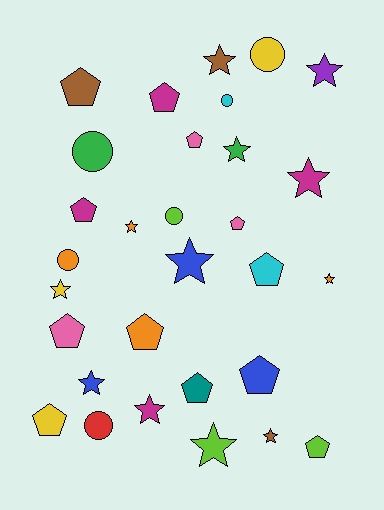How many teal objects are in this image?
There is 1 teal object.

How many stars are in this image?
There are 12 stars.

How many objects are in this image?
There are 30 objects.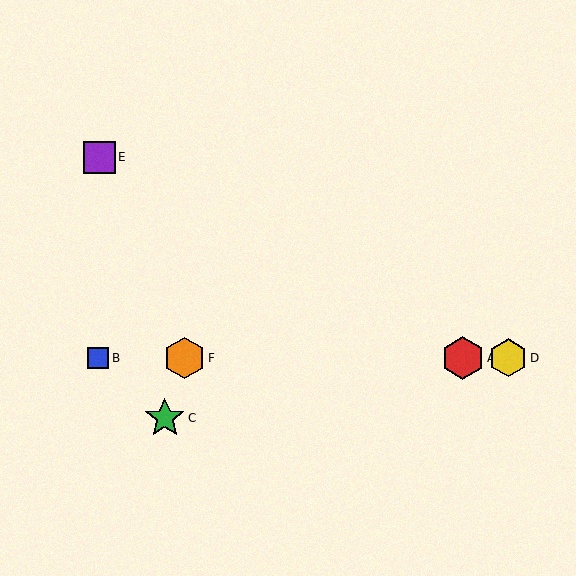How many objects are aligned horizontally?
4 objects (A, B, D, F) are aligned horizontally.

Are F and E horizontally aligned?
No, F is at y≈358 and E is at y≈157.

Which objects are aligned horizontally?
Objects A, B, D, F are aligned horizontally.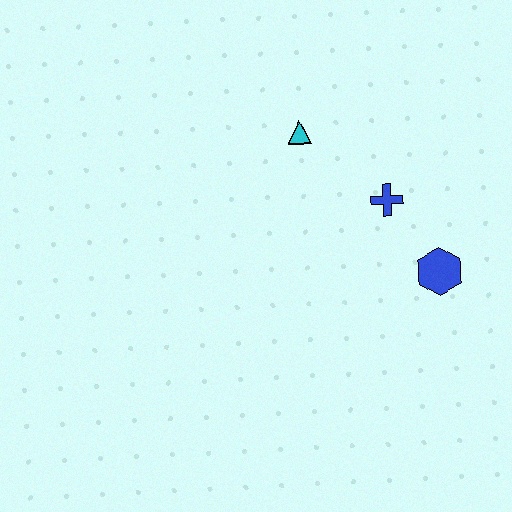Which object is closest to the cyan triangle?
The blue cross is closest to the cyan triangle.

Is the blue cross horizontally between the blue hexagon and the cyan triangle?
Yes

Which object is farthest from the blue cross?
The cyan triangle is farthest from the blue cross.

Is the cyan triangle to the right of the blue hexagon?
No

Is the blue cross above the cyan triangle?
No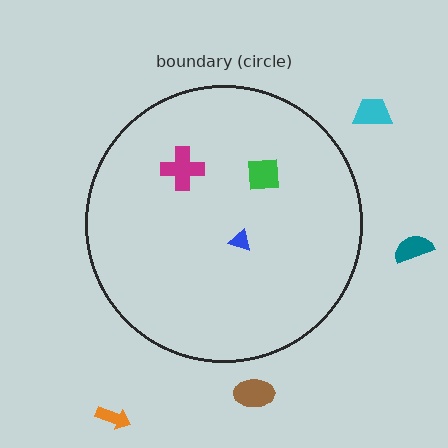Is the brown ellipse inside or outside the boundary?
Outside.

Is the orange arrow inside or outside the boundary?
Outside.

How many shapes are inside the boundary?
3 inside, 4 outside.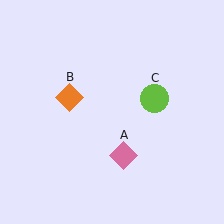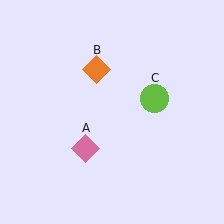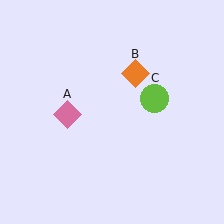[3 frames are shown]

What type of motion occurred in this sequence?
The pink diamond (object A), orange diamond (object B) rotated clockwise around the center of the scene.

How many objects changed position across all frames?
2 objects changed position: pink diamond (object A), orange diamond (object B).